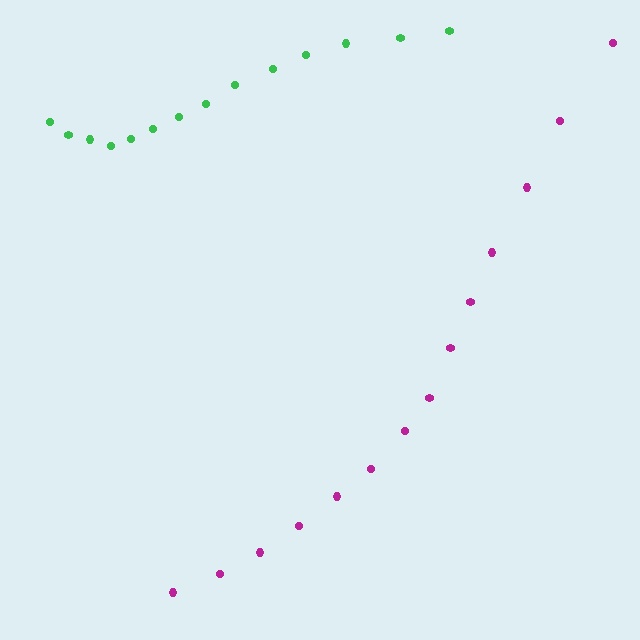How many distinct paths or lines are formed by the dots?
There are 2 distinct paths.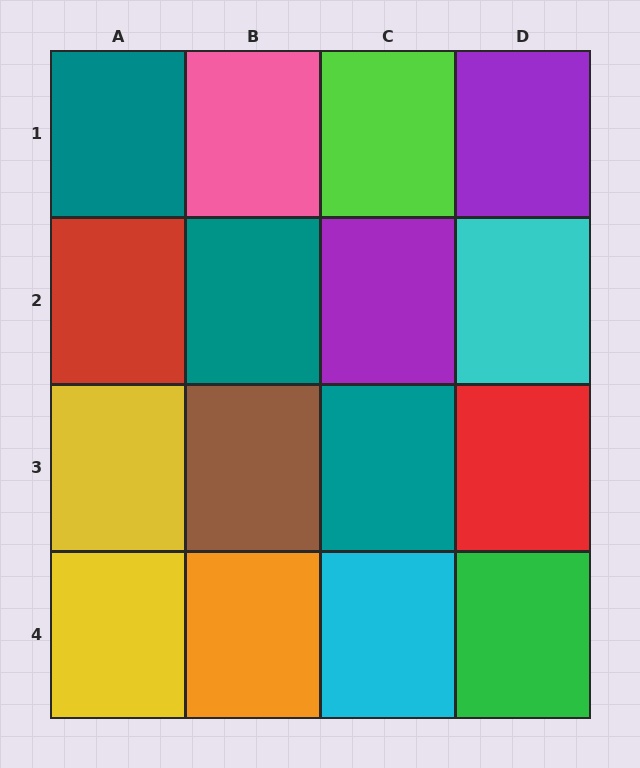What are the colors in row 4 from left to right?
Yellow, orange, cyan, green.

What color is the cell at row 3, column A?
Yellow.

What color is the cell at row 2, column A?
Red.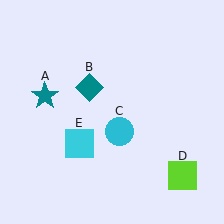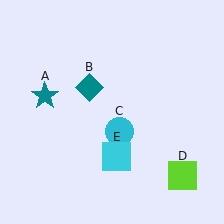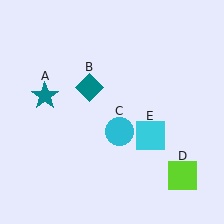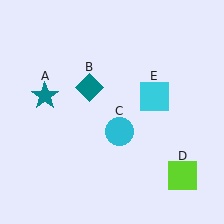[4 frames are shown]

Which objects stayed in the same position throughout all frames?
Teal star (object A) and teal diamond (object B) and cyan circle (object C) and lime square (object D) remained stationary.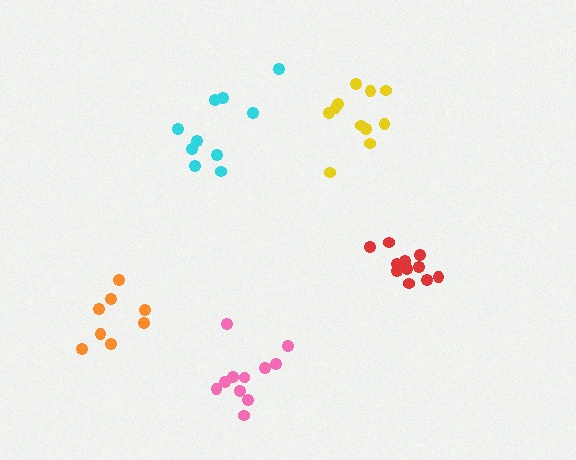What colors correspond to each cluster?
The clusters are colored: yellow, pink, red, orange, cyan.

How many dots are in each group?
Group 1: 11 dots, Group 2: 11 dots, Group 3: 12 dots, Group 4: 8 dots, Group 5: 10 dots (52 total).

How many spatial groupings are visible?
There are 5 spatial groupings.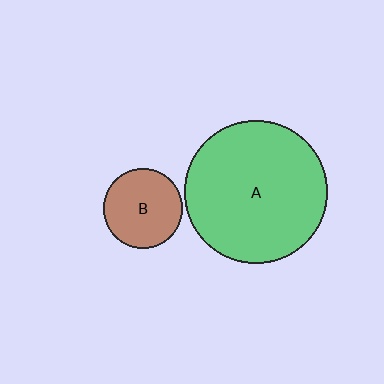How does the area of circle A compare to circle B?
Approximately 3.3 times.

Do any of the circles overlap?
No, none of the circles overlap.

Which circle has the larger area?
Circle A (green).